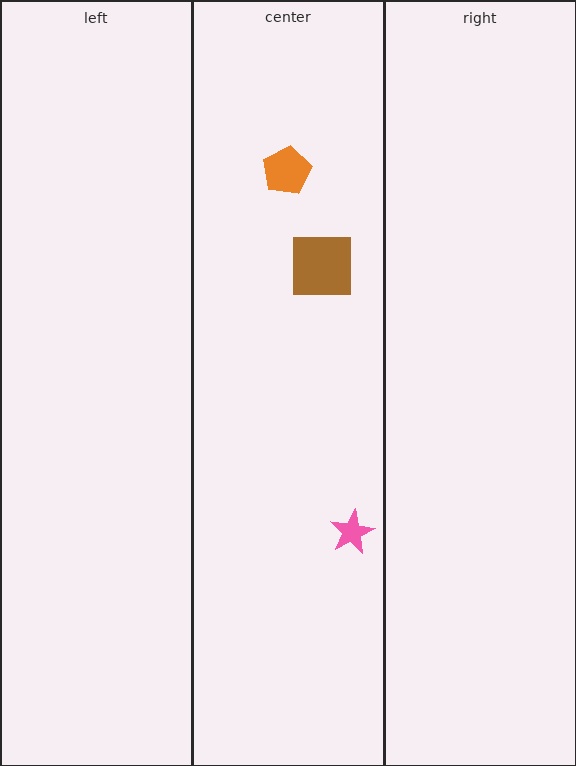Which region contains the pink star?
The center region.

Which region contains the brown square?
The center region.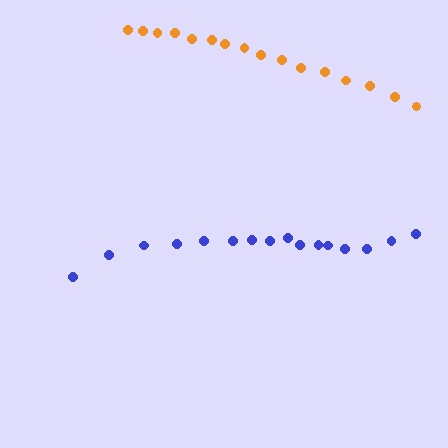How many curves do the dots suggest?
There are 2 distinct paths.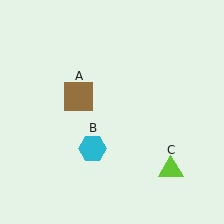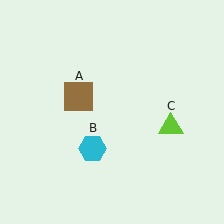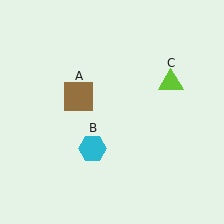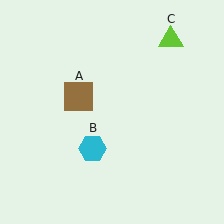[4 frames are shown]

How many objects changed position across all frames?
1 object changed position: lime triangle (object C).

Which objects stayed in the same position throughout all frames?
Brown square (object A) and cyan hexagon (object B) remained stationary.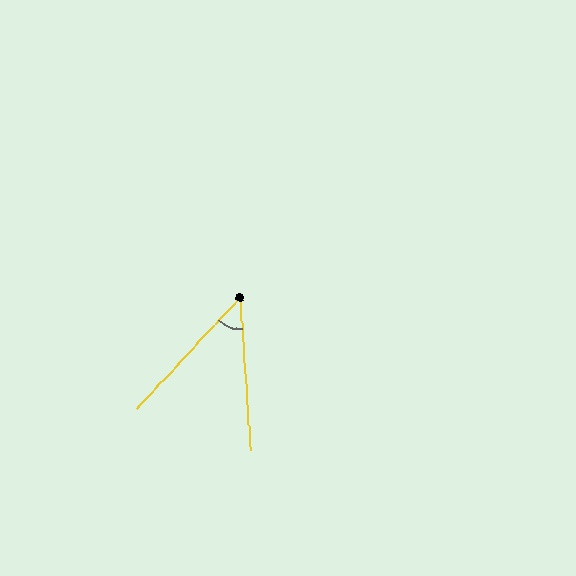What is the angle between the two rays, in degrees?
Approximately 47 degrees.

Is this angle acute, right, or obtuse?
It is acute.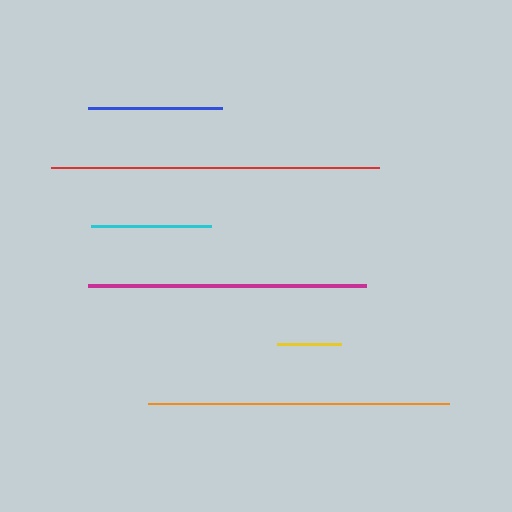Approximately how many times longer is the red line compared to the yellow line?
The red line is approximately 5.1 times the length of the yellow line.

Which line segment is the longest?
The red line is the longest at approximately 328 pixels.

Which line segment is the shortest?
The yellow line is the shortest at approximately 64 pixels.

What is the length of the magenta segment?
The magenta segment is approximately 278 pixels long.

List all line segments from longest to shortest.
From longest to shortest: red, orange, magenta, blue, cyan, yellow.